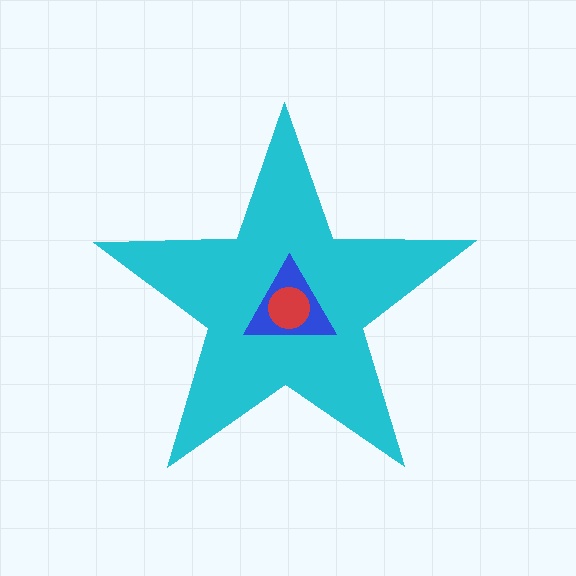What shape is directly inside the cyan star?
The blue triangle.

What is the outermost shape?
The cyan star.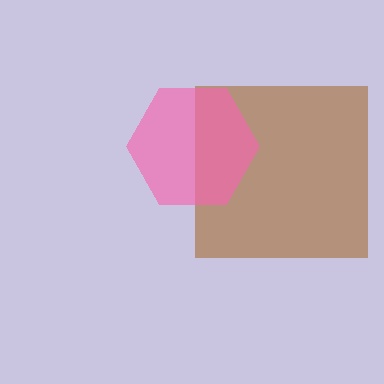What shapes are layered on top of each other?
The layered shapes are: a brown square, a pink hexagon.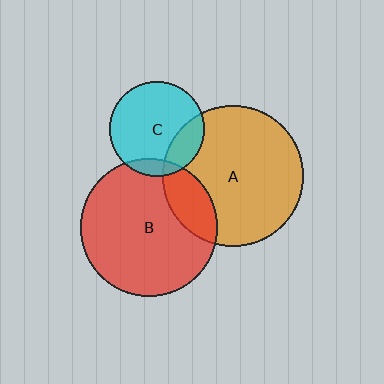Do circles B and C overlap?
Yes.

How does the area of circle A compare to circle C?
Approximately 2.2 times.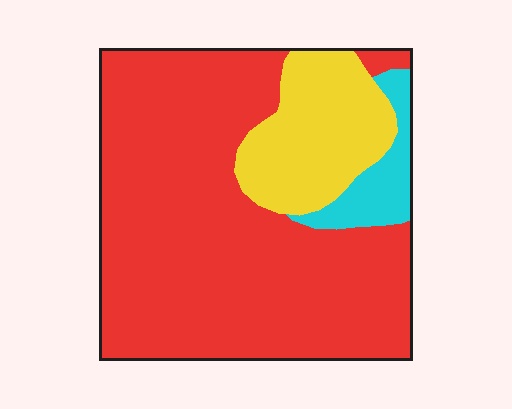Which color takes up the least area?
Cyan, at roughly 5%.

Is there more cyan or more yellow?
Yellow.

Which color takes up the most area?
Red, at roughly 75%.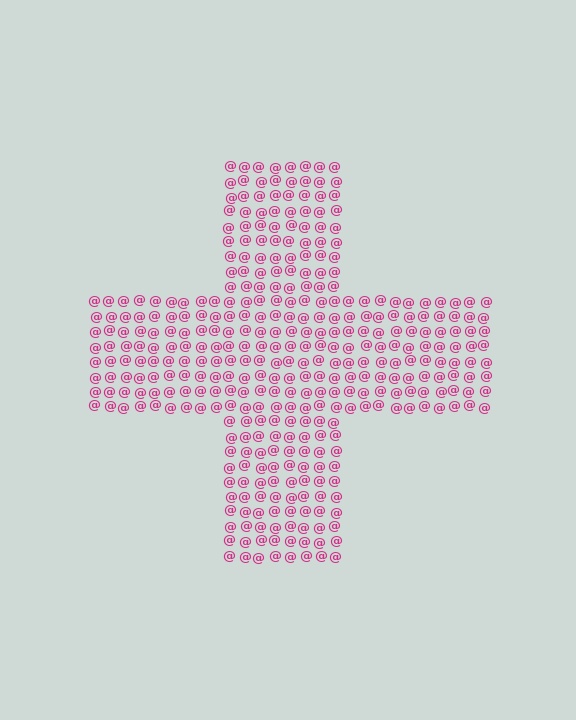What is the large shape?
The large shape is a cross.